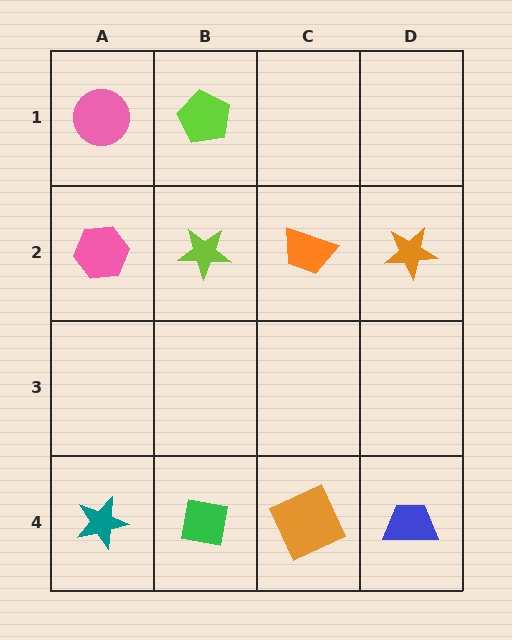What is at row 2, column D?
An orange star.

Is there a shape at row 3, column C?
No, that cell is empty.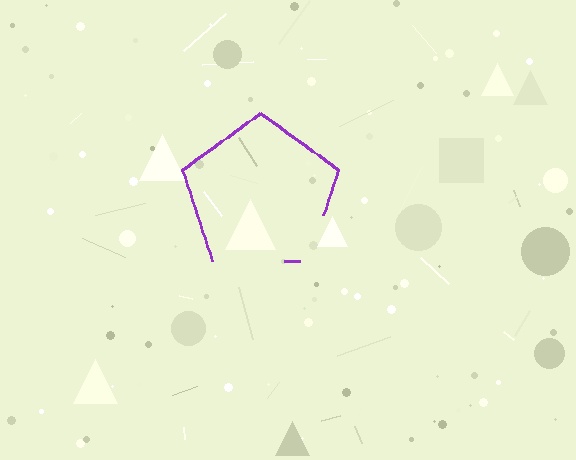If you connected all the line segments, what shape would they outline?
They would outline a pentagon.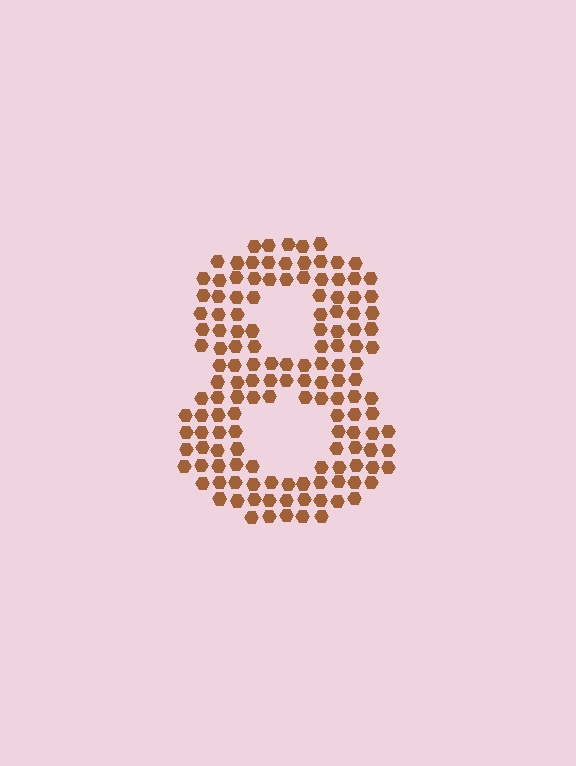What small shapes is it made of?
It is made of small hexagons.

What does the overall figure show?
The overall figure shows the digit 8.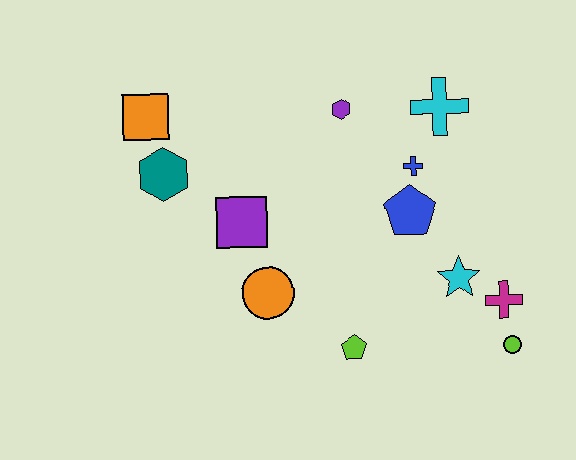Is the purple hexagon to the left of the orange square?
No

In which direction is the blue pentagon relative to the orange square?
The blue pentagon is to the right of the orange square.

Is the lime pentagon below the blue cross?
Yes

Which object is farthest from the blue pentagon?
The orange square is farthest from the blue pentagon.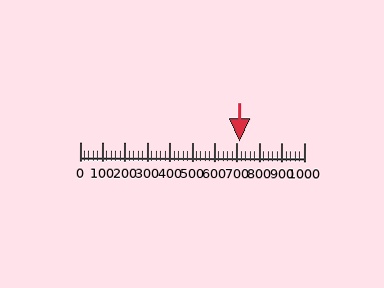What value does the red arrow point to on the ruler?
The red arrow points to approximately 711.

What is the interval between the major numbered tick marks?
The major tick marks are spaced 100 units apart.